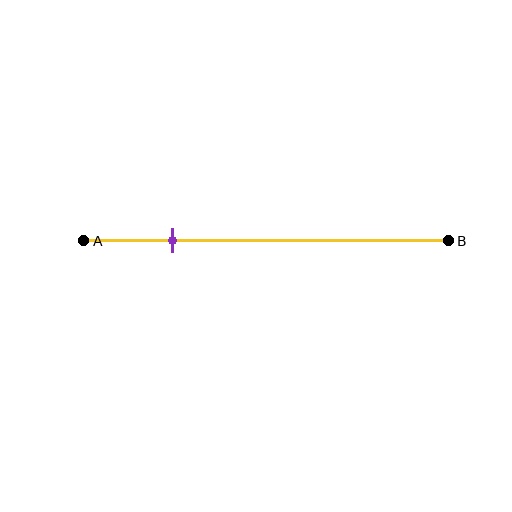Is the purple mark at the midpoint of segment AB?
No, the mark is at about 25% from A, not at the 50% midpoint.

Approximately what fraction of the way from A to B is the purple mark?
The purple mark is approximately 25% of the way from A to B.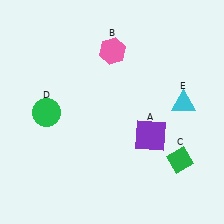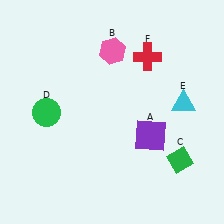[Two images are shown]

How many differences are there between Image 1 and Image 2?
There is 1 difference between the two images.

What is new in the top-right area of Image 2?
A red cross (F) was added in the top-right area of Image 2.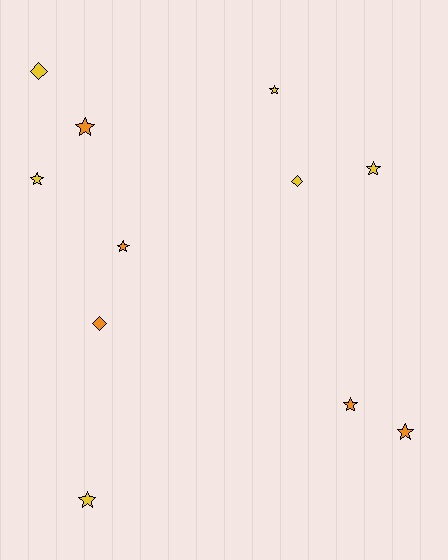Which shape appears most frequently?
Star, with 8 objects.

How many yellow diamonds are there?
There are 2 yellow diamonds.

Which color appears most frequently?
Yellow, with 6 objects.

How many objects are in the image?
There are 11 objects.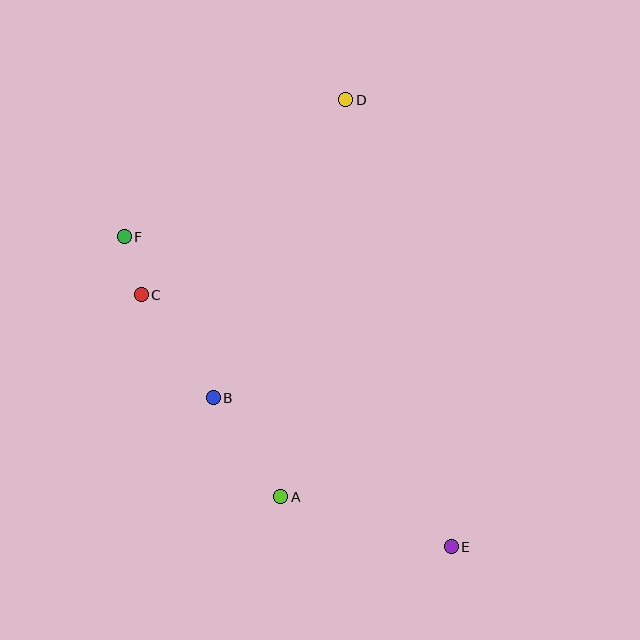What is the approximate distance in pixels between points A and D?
The distance between A and D is approximately 402 pixels.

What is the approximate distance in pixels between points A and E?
The distance between A and E is approximately 178 pixels.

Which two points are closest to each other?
Points C and F are closest to each other.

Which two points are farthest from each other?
Points D and E are farthest from each other.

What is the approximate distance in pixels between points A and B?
The distance between A and B is approximately 120 pixels.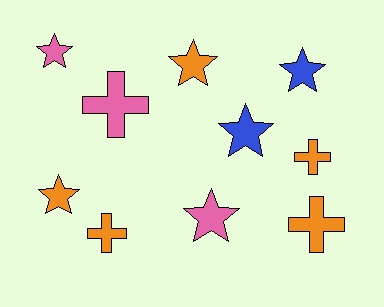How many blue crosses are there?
There are no blue crosses.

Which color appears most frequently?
Orange, with 5 objects.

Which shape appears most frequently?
Star, with 6 objects.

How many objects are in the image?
There are 10 objects.